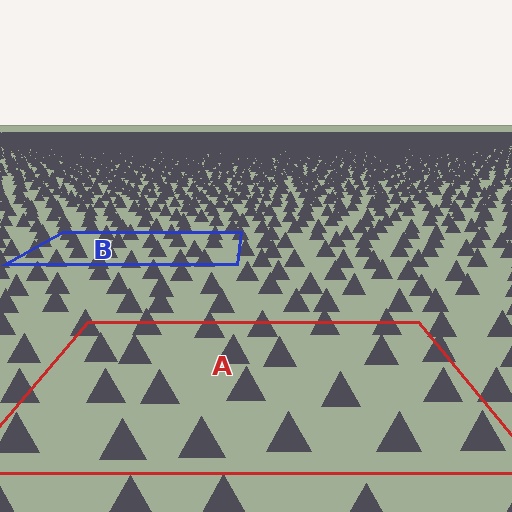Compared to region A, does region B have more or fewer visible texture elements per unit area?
Region B has more texture elements per unit area — they are packed more densely because it is farther away.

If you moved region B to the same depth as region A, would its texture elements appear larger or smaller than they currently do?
They would appear larger. At a closer depth, the same texture elements are projected at a bigger on-screen size.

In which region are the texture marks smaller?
The texture marks are smaller in region B, because it is farther away.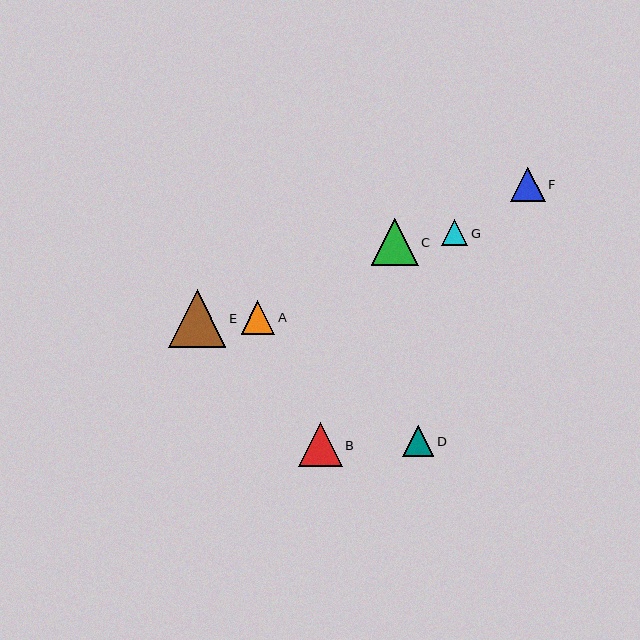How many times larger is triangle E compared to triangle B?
Triangle E is approximately 1.3 times the size of triangle B.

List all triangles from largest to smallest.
From largest to smallest: E, C, B, F, A, D, G.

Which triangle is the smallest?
Triangle G is the smallest with a size of approximately 26 pixels.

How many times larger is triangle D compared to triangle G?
Triangle D is approximately 1.2 times the size of triangle G.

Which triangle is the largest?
Triangle E is the largest with a size of approximately 58 pixels.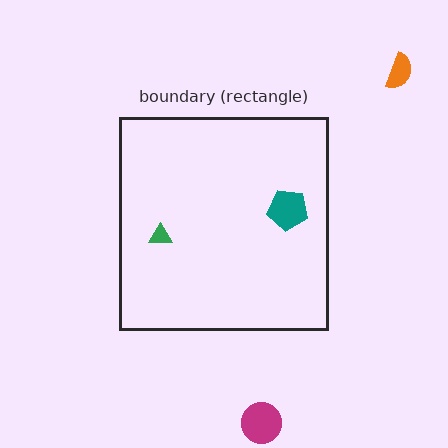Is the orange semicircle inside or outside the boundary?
Outside.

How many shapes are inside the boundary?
2 inside, 2 outside.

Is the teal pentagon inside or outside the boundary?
Inside.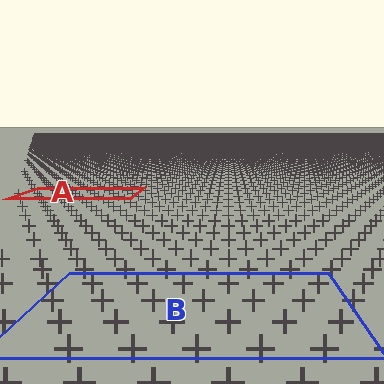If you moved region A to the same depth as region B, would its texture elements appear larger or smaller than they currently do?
They would appear larger. At a closer depth, the same texture elements are projected at a bigger on-screen size.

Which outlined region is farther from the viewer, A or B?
Region A is farther from the viewer — the texture elements inside it appear smaller and more densely packed.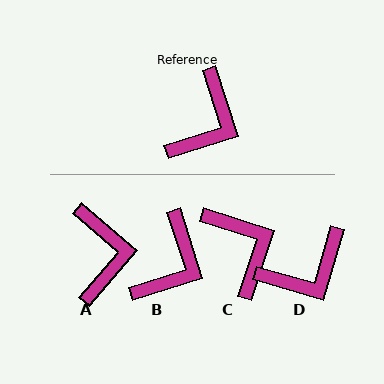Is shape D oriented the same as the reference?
No, it is off by about 34 degrees.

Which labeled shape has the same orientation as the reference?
B.